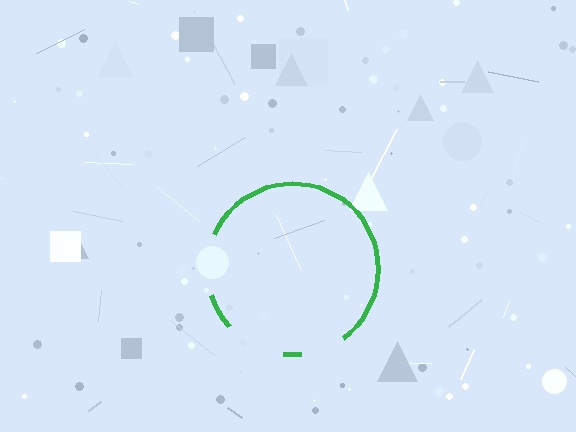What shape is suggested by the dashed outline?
The dashed outline suggests a circle.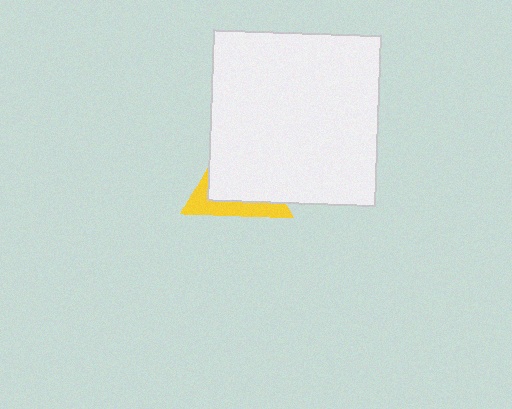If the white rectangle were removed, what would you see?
You would see the complete yellow triangle.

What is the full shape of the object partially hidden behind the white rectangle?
The partially hidden object is a yellow triangle.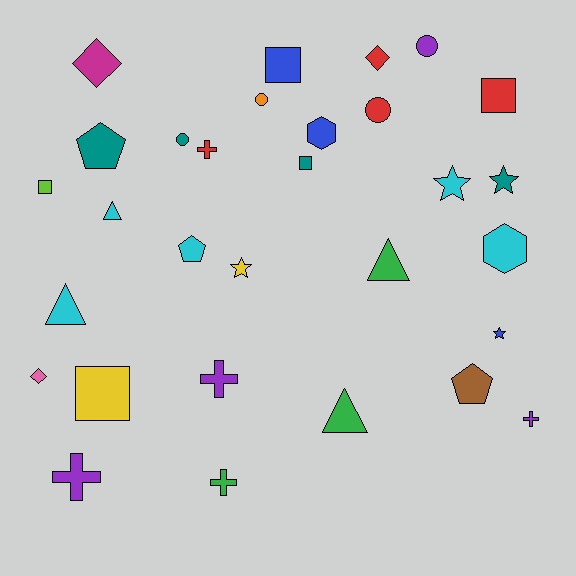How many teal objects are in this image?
There are 4 teal objects.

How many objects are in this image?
There are 30 objects.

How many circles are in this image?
There are 4 circles.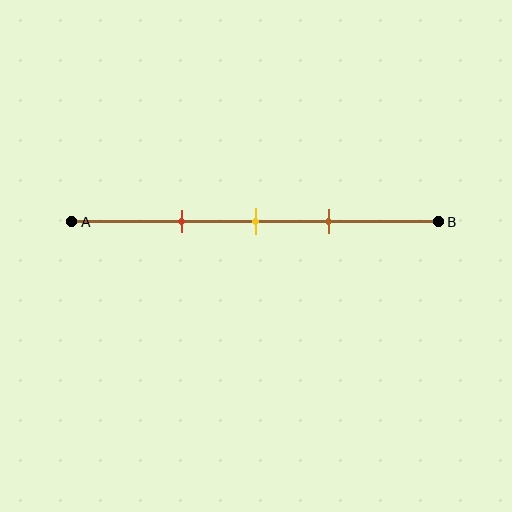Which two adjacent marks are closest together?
The yellow and brown marks are the closest adjacent pair.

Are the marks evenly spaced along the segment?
Yes, the marks are approximately evenly spaced.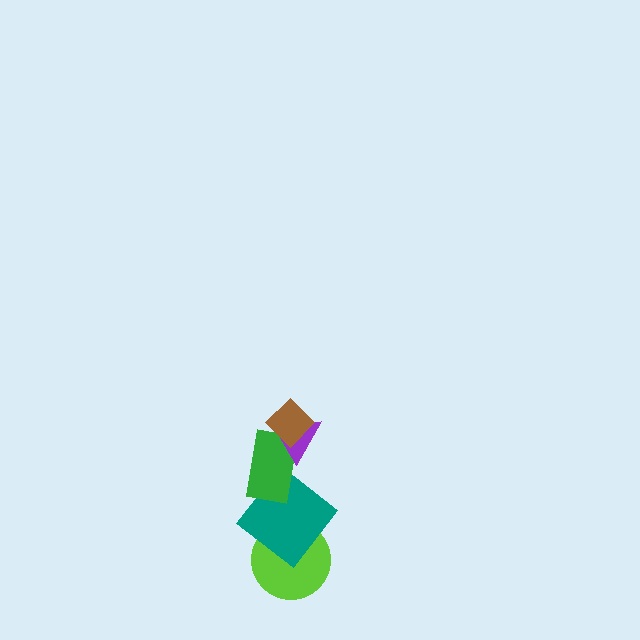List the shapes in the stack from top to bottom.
From top to bottom: the brown diamond, the purple triangle, the green rectangle, the teal diamond, the lime circle.